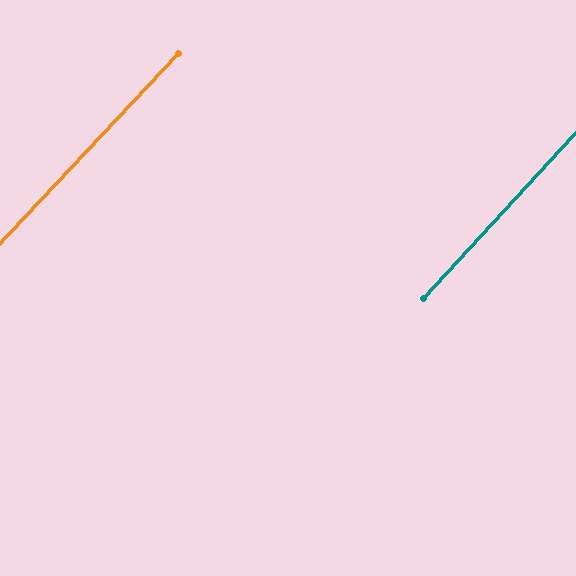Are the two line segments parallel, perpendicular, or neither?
Parallel — their directions differ by only 0.5°.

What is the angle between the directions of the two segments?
Approximately 1 degree.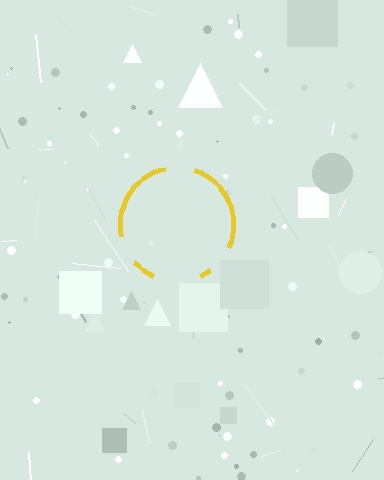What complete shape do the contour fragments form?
The contour fragments form a circle.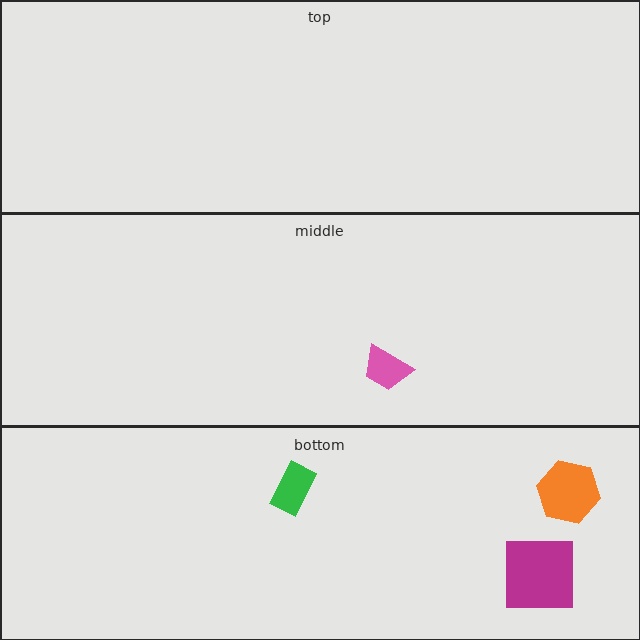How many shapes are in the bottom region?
3.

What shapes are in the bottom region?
The magenta square, the green rectangle, the orange hexagon.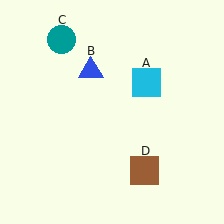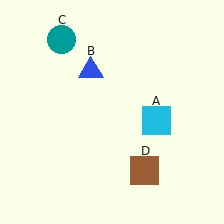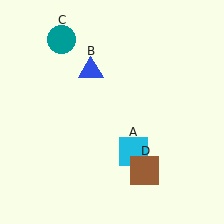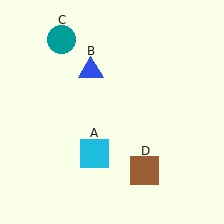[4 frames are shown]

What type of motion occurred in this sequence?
The cyan square (object A) rotated clockwise around the center of the scene.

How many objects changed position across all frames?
1 object changed position: cyan square (object A).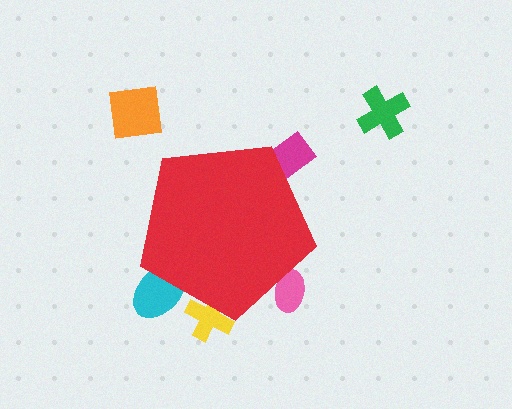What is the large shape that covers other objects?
A red pentagon.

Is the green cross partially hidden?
No, the green cross is fully visible.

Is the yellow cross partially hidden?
Yes, the yellow cross is partially hidden behind the red pentagon.